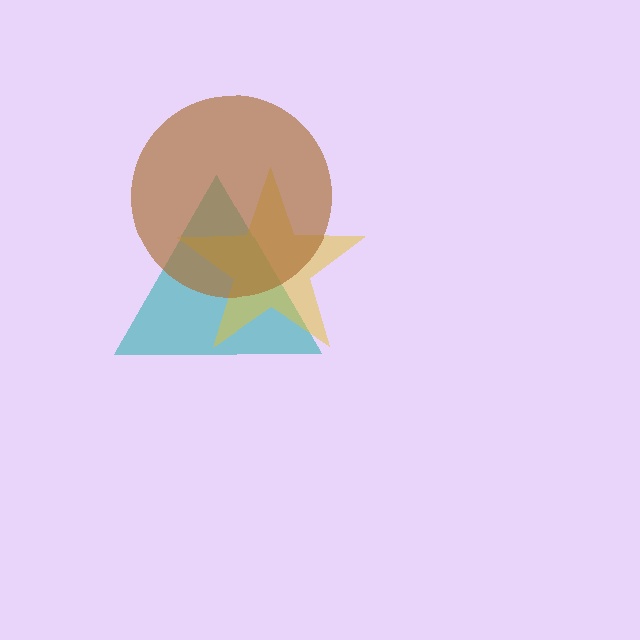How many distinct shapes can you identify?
There are 3 distinct shapes: a teal triangle, a yellow star, a brown circle.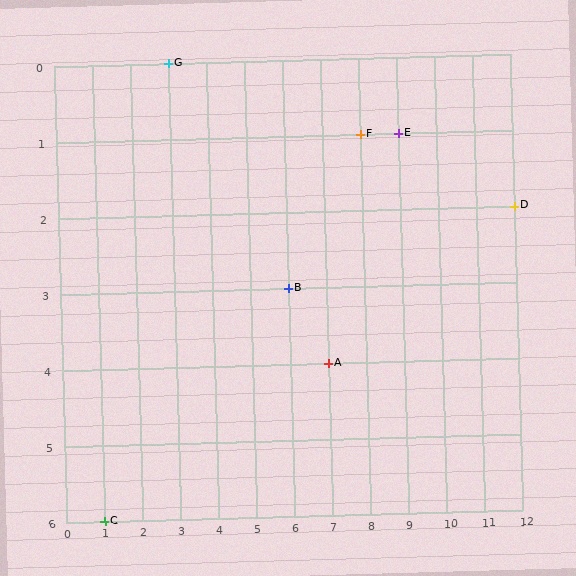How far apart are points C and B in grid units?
Points C and B are 5 columns and 3 rows apart (about 5.8 grid units diagonally).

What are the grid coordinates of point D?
Point D is at grid coordinates (12, 2).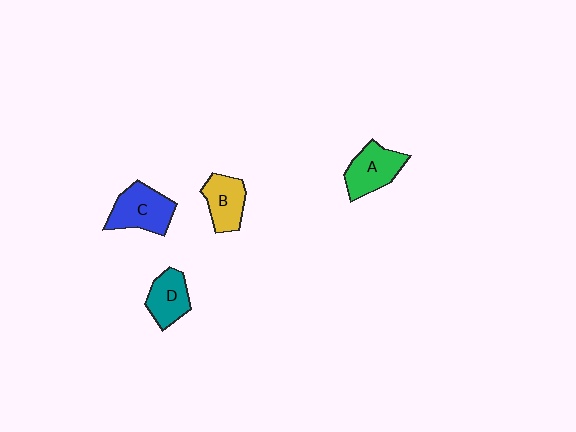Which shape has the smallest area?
Shape D (teal).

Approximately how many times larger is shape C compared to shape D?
Approximately 1.3 times.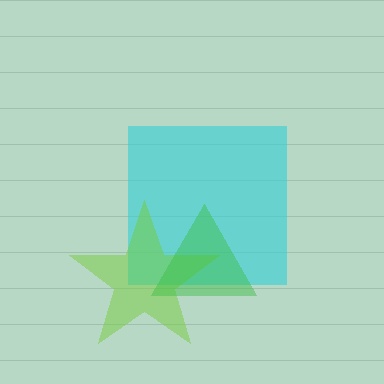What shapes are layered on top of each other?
The layered shapes are: a cyan square, a lime star, a green triangle.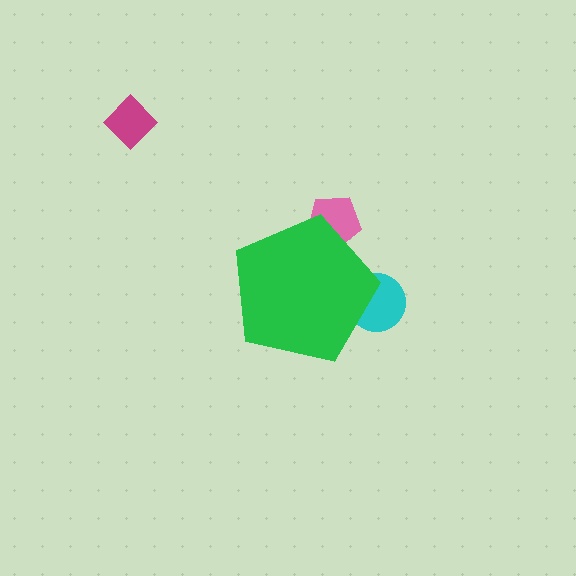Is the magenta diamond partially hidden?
No, the magenta diamond is fully visible.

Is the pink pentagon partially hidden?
Yes, the pink pentagon is partially hidden behind the green pentagon.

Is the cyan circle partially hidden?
Yes, the cyan circle is partially hidden behind the green pentagon.